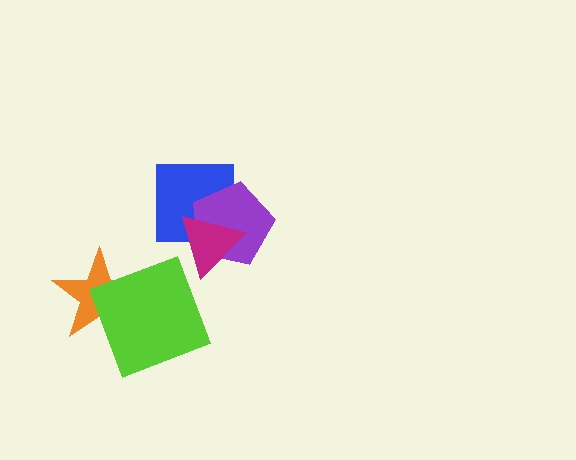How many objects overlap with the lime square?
1 object overlaps with the lime square.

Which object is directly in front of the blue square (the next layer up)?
The purple pentagon is directly in front of the blue square.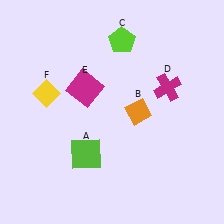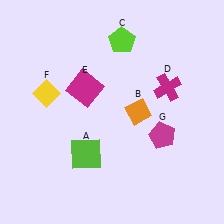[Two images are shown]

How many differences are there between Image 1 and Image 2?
There is 1 difference between the two images.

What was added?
A magenta pentagon (G) was added in Image 2.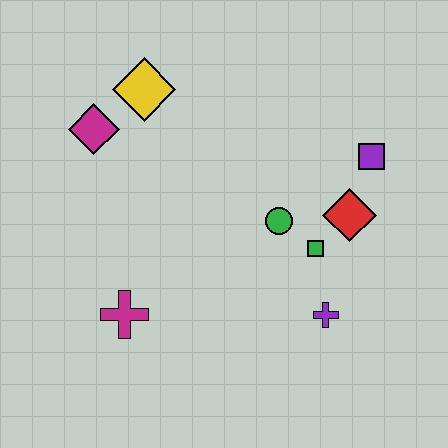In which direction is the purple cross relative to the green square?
The purple cross is below the green square.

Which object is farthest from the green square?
The magenta diamond is farthest from the green square.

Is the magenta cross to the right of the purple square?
No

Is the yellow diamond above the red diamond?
Yes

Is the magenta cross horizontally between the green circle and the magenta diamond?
Yes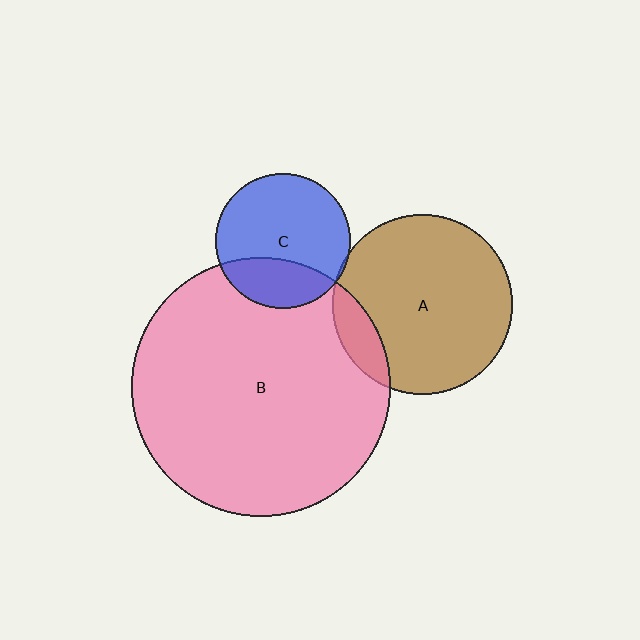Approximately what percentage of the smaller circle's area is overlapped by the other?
Approximately 30%.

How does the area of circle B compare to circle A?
Approximately 2.1 times.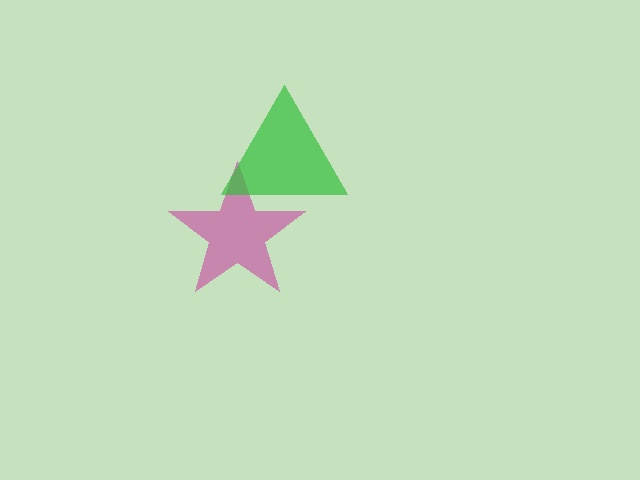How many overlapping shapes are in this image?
There are 2 overlapping shapes in the image.